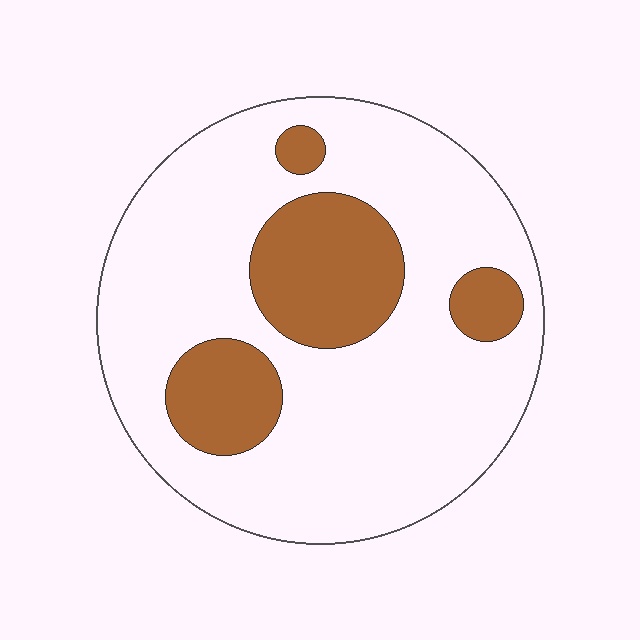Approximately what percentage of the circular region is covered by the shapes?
Approximately 25%.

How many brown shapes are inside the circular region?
4.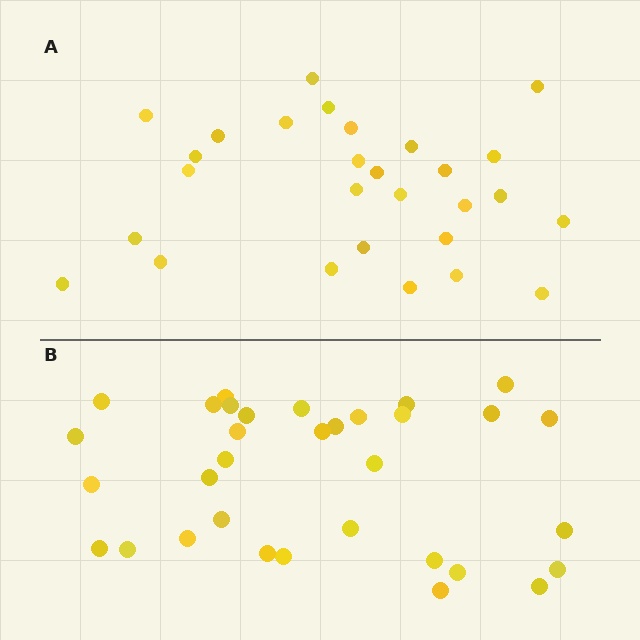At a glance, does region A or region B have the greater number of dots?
Region B (the bottom region) has more dots.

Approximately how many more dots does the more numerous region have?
Region B has about 5 more dots than region A.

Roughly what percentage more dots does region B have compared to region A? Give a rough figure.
About 20% more.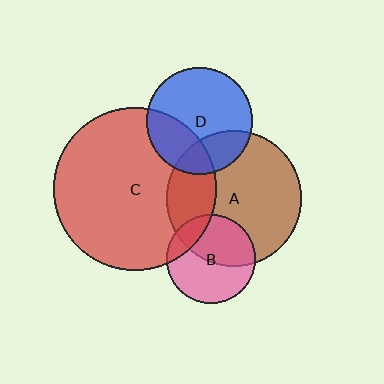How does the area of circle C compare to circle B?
Approximately 3.3 times.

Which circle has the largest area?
Circle C (red).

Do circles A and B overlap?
Yes.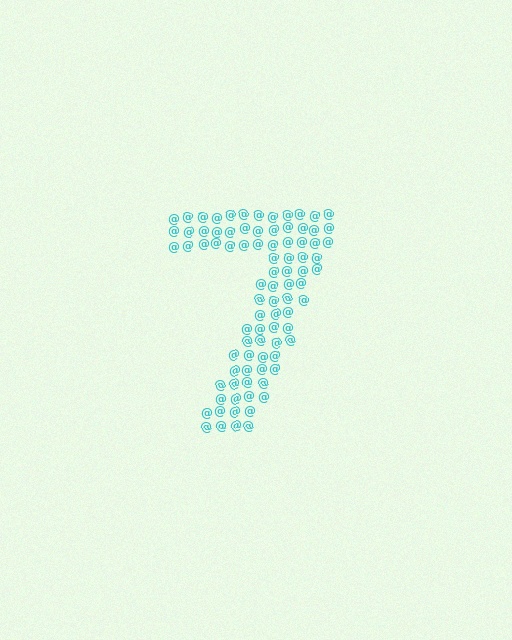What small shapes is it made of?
It is made of small at signs.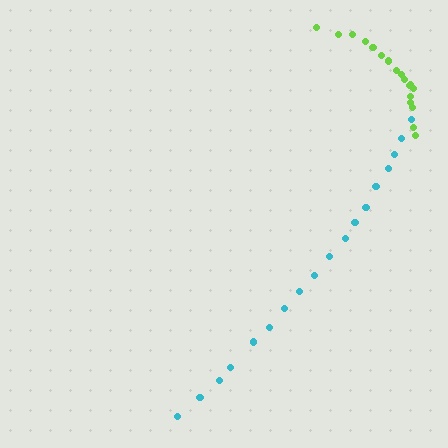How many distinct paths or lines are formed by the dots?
There are 2 distinct paths.